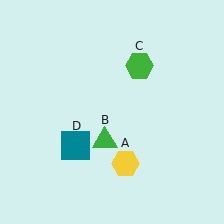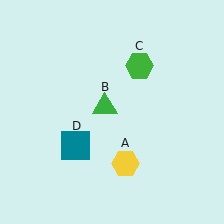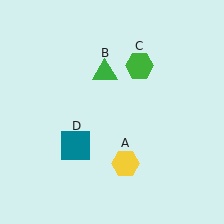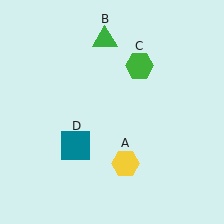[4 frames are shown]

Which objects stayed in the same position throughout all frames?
Yellow hexagon (object A) and green hexagon (object C) and teal square (object D) remained stationary.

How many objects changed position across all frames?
1 object changed position: green triangle (object B).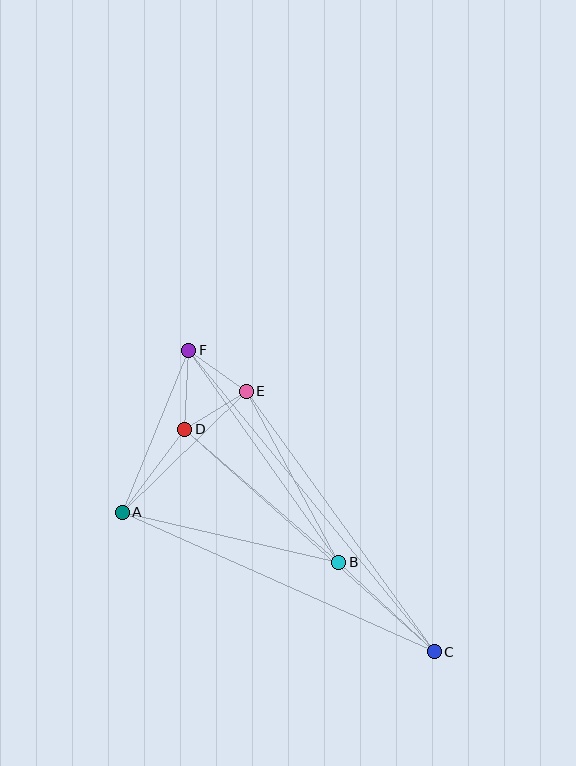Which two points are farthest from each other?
Points C and F are farthest from each other.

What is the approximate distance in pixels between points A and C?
The distance between A and C is approximately 342 pixels.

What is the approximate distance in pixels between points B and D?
The distance between B and D is approximately 204 pixels.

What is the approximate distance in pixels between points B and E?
The distance between B and E is approximately 195 pixels.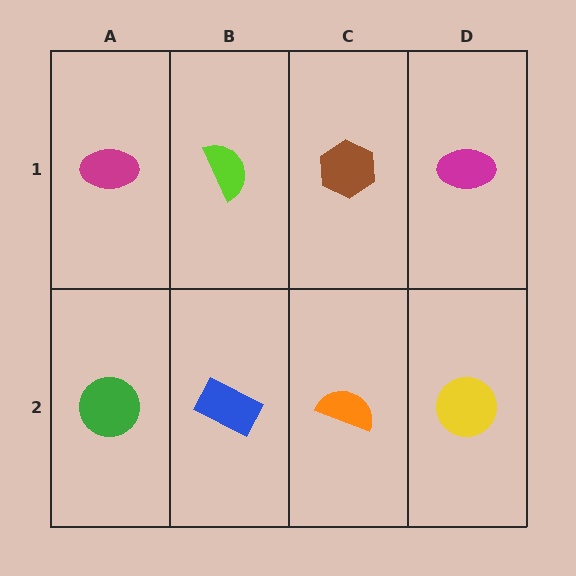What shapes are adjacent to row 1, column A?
A green circle (row 2, column A), a lime semicircle (row 1, column B).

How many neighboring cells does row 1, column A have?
2.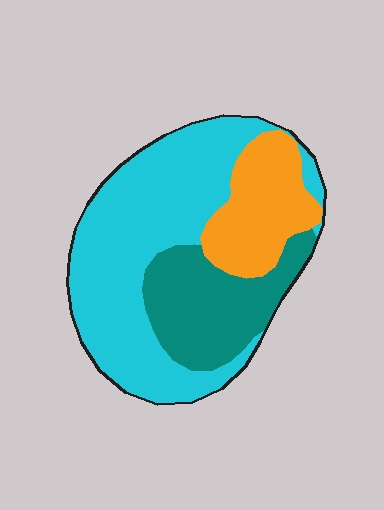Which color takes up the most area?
Cyan, at roughly 55%.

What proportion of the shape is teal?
Teal takes up about one quarter (1/4) of the shape.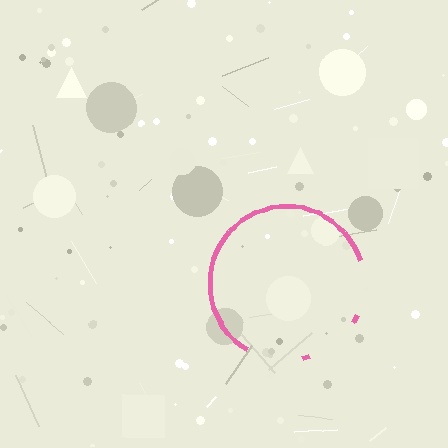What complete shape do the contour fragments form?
The contour fragments form a circle.